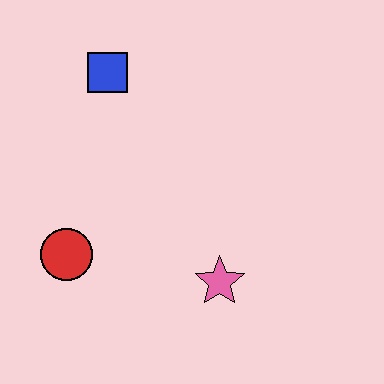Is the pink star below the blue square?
Yes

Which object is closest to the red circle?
The pink star is closest to the red circle.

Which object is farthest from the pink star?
The blue square is farthest from the pink star.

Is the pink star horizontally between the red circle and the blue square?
No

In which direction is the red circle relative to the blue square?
The red circle is below the blue square.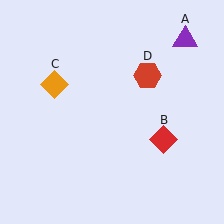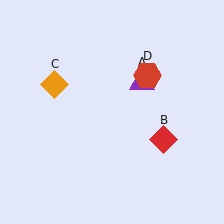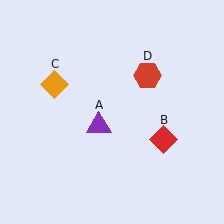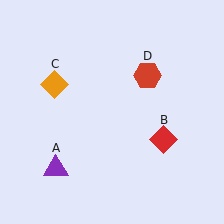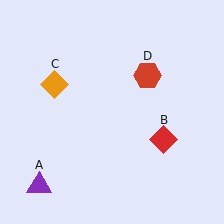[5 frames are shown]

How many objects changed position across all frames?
1 object changed position: purple triangle (object A).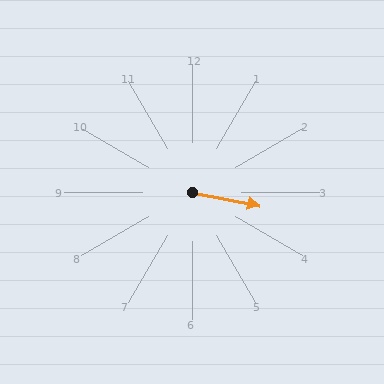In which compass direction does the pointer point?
East.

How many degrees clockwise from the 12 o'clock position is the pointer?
Approximately 101 degrees.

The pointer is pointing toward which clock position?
Roughly 3 o'clock.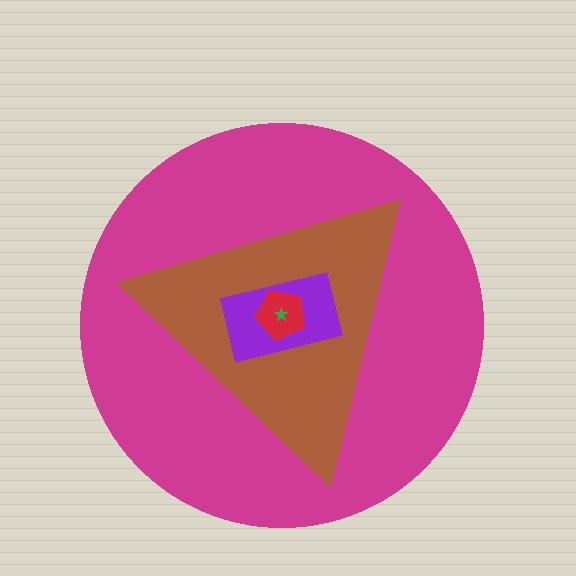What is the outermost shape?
The magenta circle.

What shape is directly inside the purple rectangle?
The red pentagon.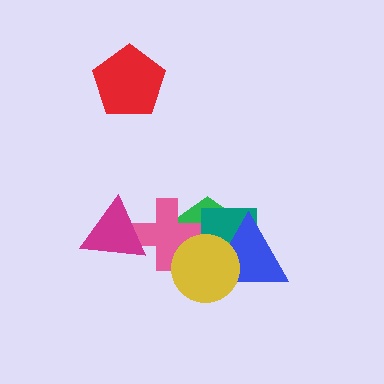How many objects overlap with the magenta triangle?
1 object overlaps with the magenta triangle.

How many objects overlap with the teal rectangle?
3 objects overlap with the teal rectangle.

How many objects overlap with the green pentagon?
4 objects overlap with the green pentagon.